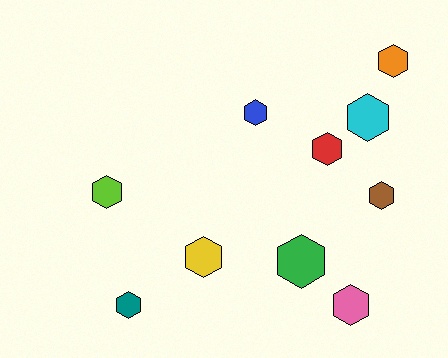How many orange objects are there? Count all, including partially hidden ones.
There is 1 orange object.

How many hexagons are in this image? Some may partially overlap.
There are 10 hexagons.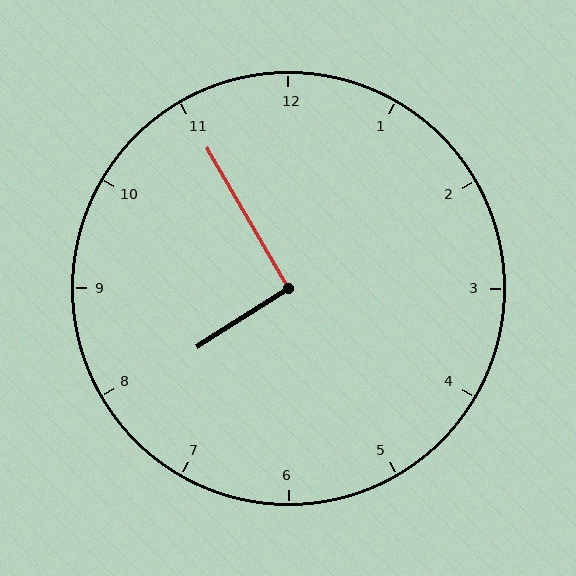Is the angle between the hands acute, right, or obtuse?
It is right.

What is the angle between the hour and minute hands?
Approximately 92 degrees.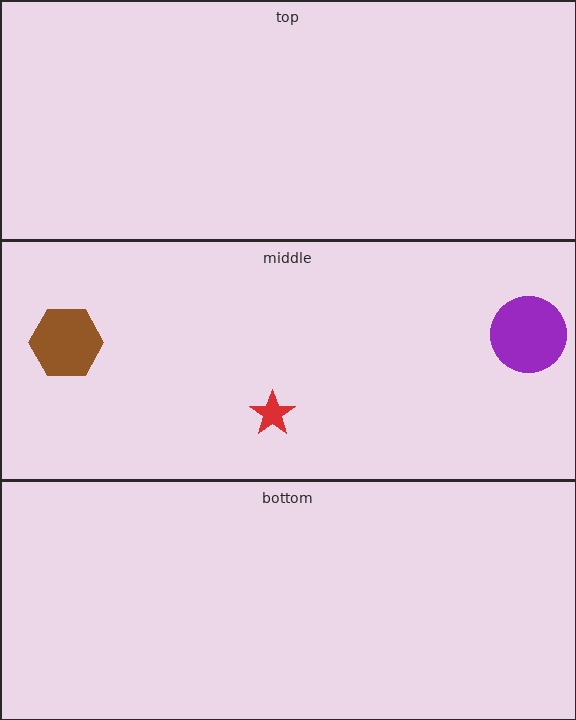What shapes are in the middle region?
The brown hexagon, the purple circle, the red star.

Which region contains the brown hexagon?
The middle region.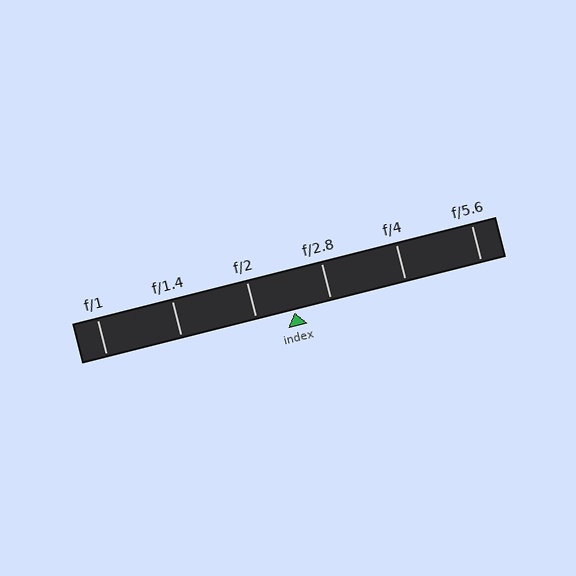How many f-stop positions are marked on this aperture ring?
There are 6 f-stop positions marked.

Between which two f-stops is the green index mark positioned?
The index mark is between f/2 and f/2.8.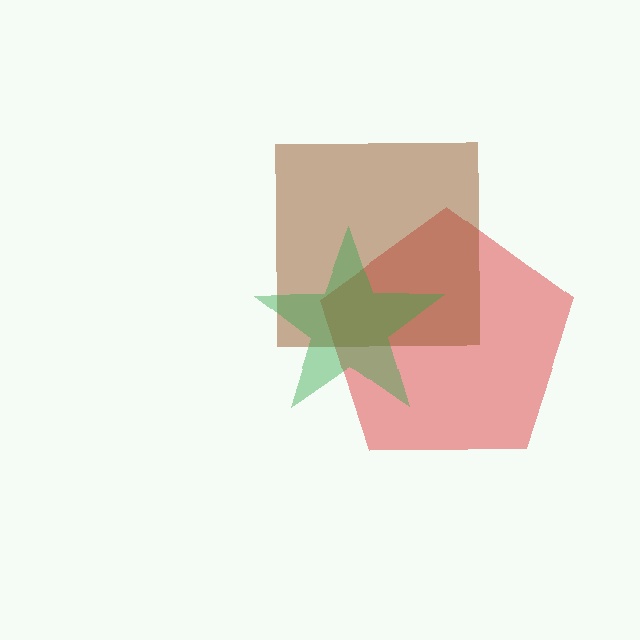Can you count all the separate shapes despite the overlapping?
Yes, there are 3 separate shapes.